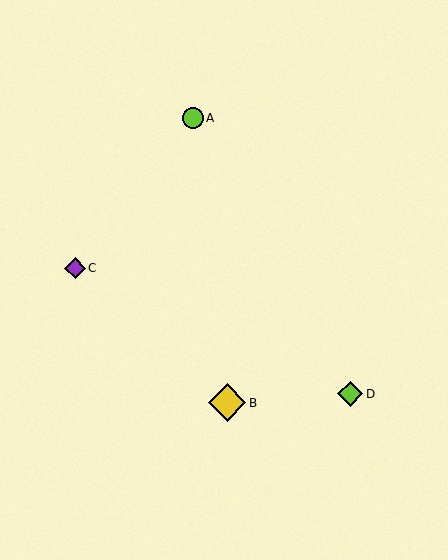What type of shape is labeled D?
Shape D is a lime diamond.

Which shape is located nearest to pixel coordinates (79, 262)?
The purple diamond (labeled C) at (75, 268) is nearest to that location.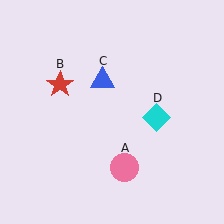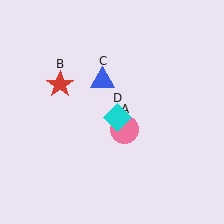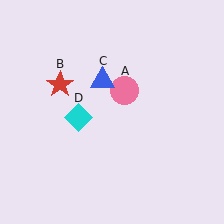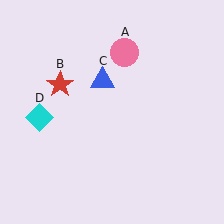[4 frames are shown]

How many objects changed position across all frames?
2 objects changed position: pink circle (object A), cyan diamond (object D).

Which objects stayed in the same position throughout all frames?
Red star (object B) and blue triangle (object C) remained stationary.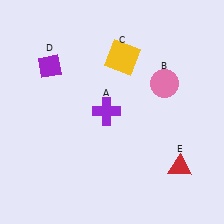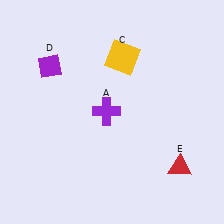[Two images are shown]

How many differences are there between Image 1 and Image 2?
There is 1 difference between the two images.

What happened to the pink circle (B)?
The pink circle (B) was removed in Image 2. It was in the top-right area of Image 1.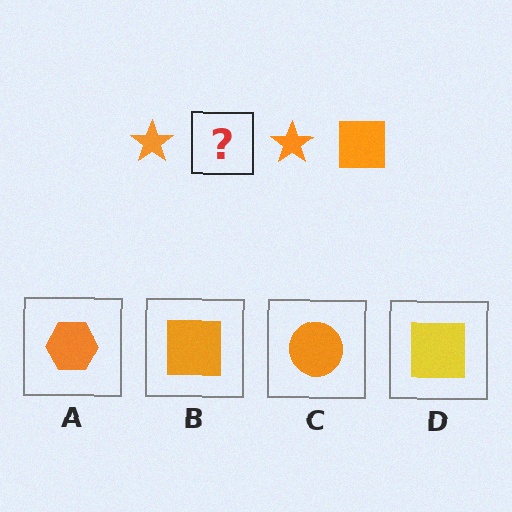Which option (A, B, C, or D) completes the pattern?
B.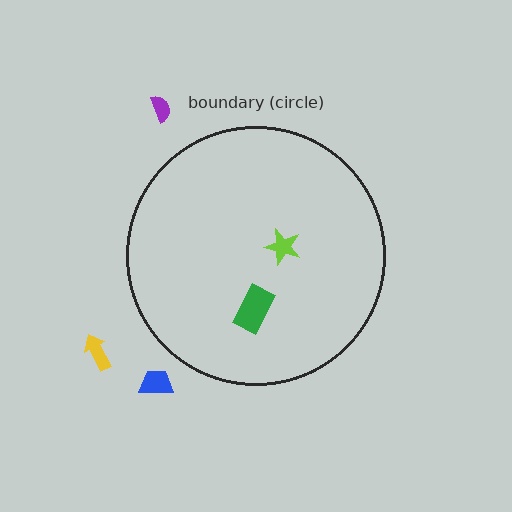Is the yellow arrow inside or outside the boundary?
Outside.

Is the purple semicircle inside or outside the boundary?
Outside.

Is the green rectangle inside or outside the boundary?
Inside.